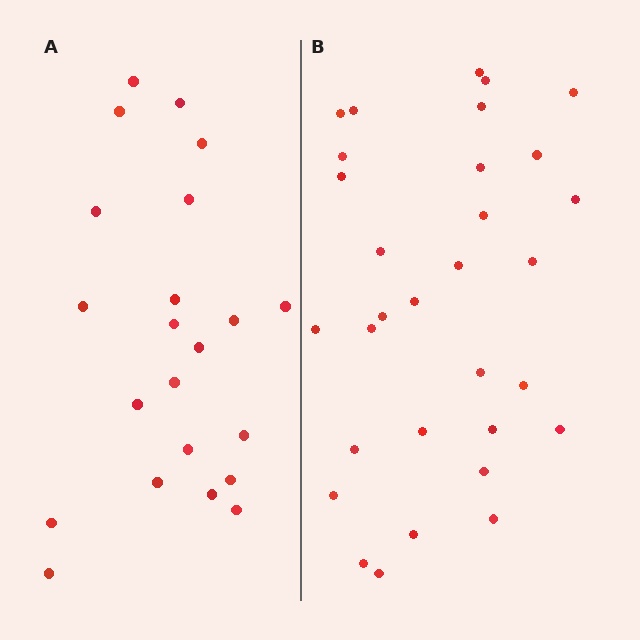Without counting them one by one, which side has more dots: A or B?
Region B (the right region) has more dots.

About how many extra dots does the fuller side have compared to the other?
Region B has roughly 8 or so more dots than region A.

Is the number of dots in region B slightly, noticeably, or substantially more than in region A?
Region B has noticeably more, but not dramatically so. The ratio is roughly 1.4 to 1.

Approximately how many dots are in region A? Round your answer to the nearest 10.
About 20 dots. (The exact count is 22, which rounds to 20.)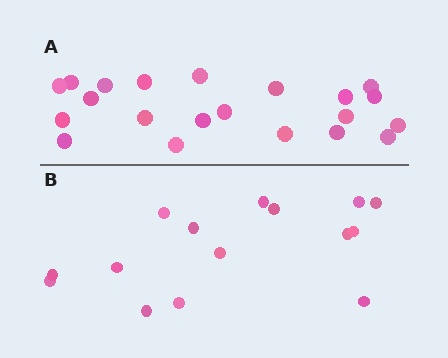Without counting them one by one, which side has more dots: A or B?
Region A (the top region) has more dots.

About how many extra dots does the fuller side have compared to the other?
Region A has about 6 more dots than region B.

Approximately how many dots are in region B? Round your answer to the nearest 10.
About 20 dots. (The exact count is 15, which rounds to 20.)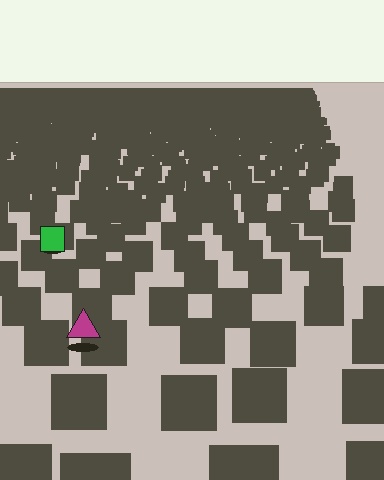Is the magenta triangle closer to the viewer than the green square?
Yes. The magenta triangle is closer — you can tell from the texture gradient: the ground texture is coarser near it.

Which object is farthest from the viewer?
The green square is farthest from the viewer. It appears smaller and the ground texture around it is denser.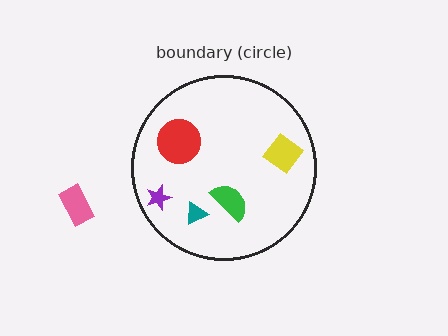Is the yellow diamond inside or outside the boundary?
Inside.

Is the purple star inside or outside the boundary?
Inside.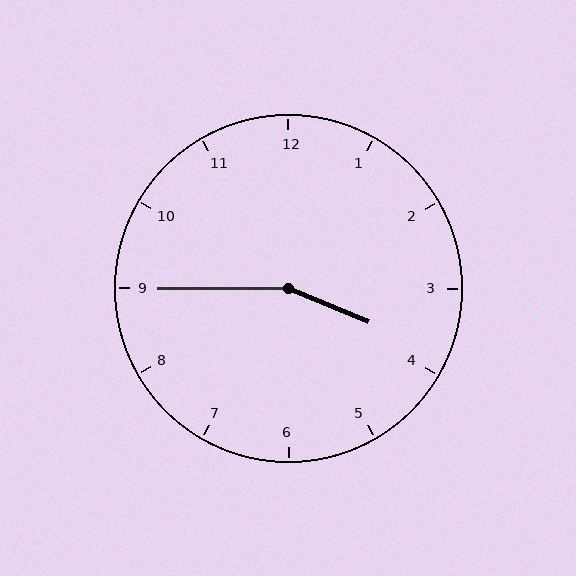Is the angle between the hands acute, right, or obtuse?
It is obtuse.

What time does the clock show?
3:45.